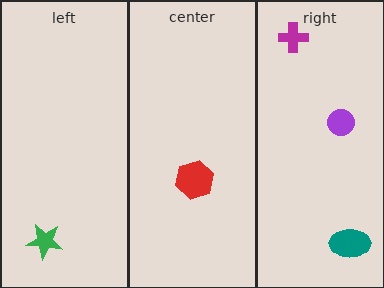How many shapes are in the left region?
1.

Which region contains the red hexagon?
The center region.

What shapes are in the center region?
The red hexagon.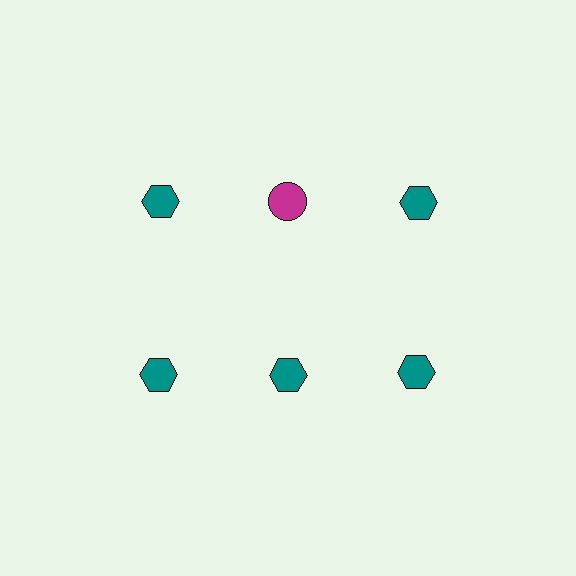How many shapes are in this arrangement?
There are 6 shapes arranged in a grid pattern.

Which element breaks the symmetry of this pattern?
The magenta circle in the top row, second from left column breaks the symmetry. All other shapes are teal hexagons.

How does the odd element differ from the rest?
It differs in both color (magenta instead of teal) and shape (circle instead of hexagon).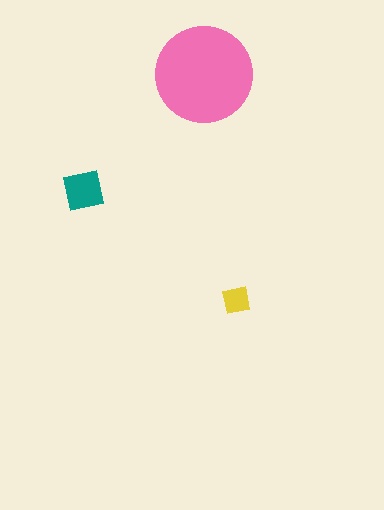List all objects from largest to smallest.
The pink circle, the teal square, the yellow square.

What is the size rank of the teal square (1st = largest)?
2nd.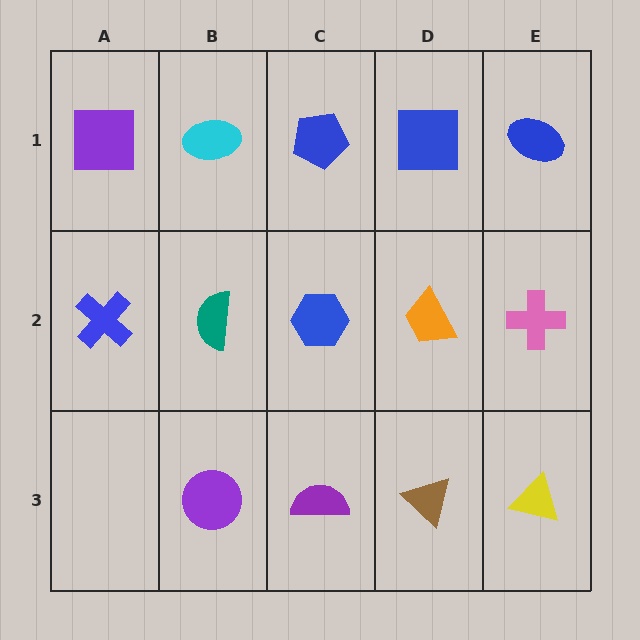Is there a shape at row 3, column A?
No, that cell is empty.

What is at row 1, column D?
A blue square.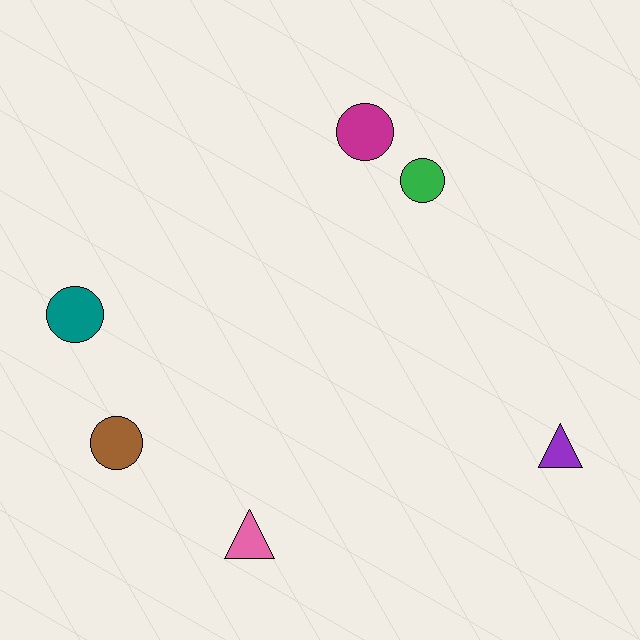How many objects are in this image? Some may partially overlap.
There are 6 objects.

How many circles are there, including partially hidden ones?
There are 4 circles.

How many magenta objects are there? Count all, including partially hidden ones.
There is 1 magenta object.